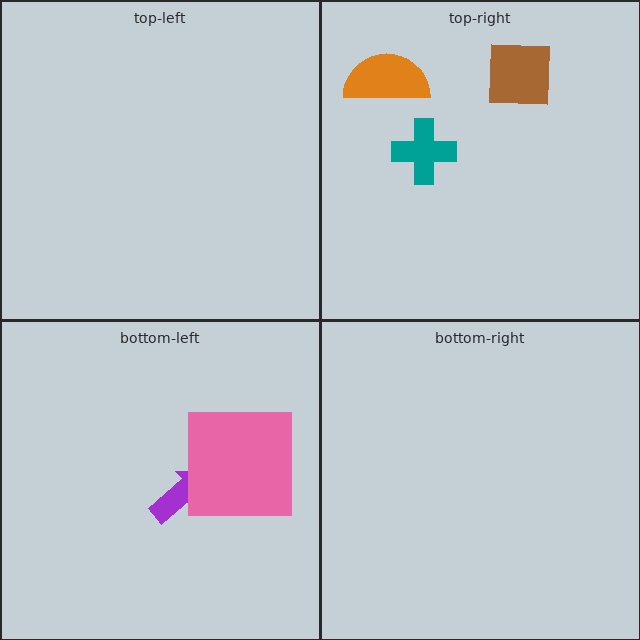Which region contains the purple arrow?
The bottom-left region.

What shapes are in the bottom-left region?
The purple arrow, the pink square.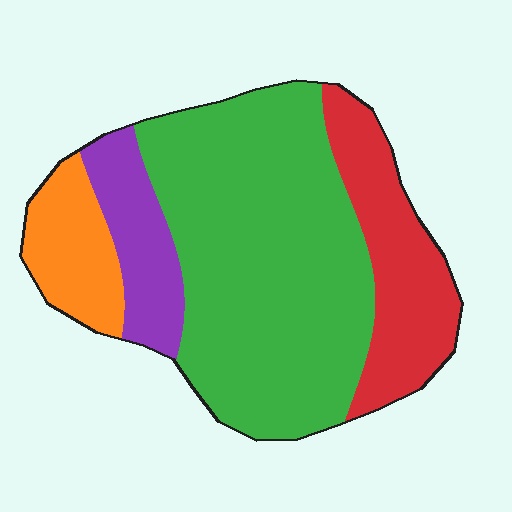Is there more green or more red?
Green.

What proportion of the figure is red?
Red covers 20% of the figure.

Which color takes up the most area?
Green, at roughly 55%.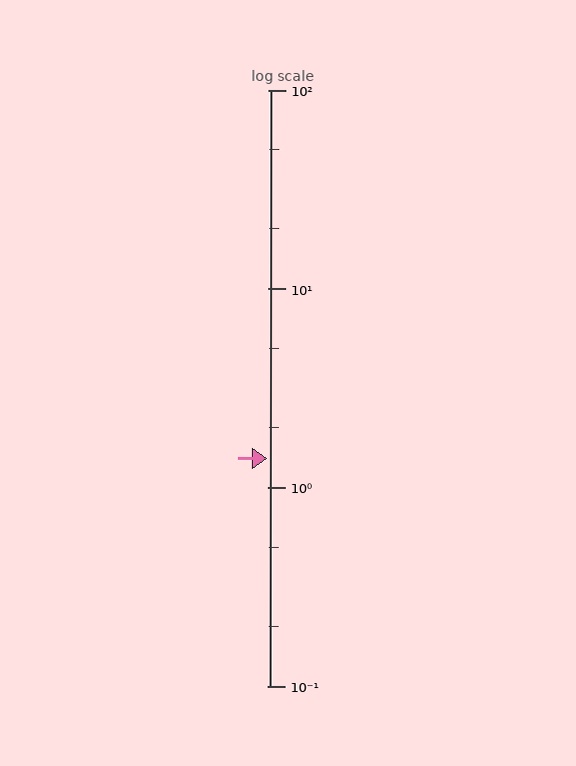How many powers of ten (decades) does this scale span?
The scale spans 3 decades, from 0.1 to 100.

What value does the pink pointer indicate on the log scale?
The pointer indicates approximately 1.4.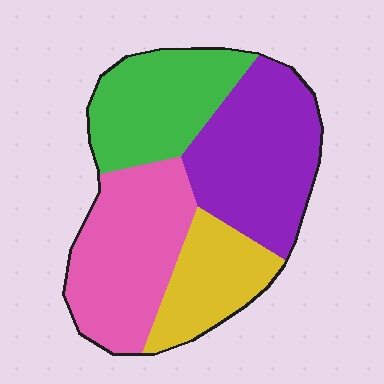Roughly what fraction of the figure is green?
Green covers around 25% of the figure.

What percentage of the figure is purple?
Purple covers around 30% of the figure.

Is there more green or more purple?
Purple.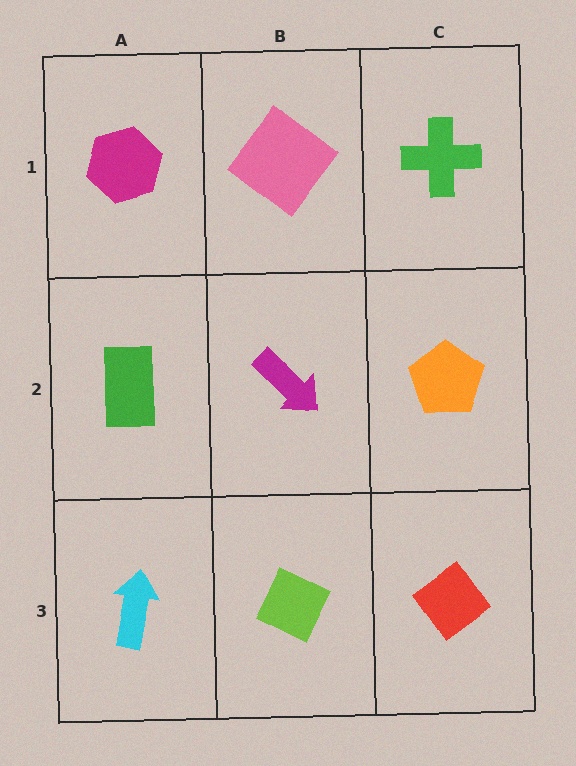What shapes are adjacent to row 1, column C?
An orange pentagon (row 2, column C), a pink diamond (row 1, column B).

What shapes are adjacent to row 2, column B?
A pink diamond (row 1, column B), a lime diamond (row 3, column B), a green rectangle (row 2, column A), an orange pentagon (row 2, column C).